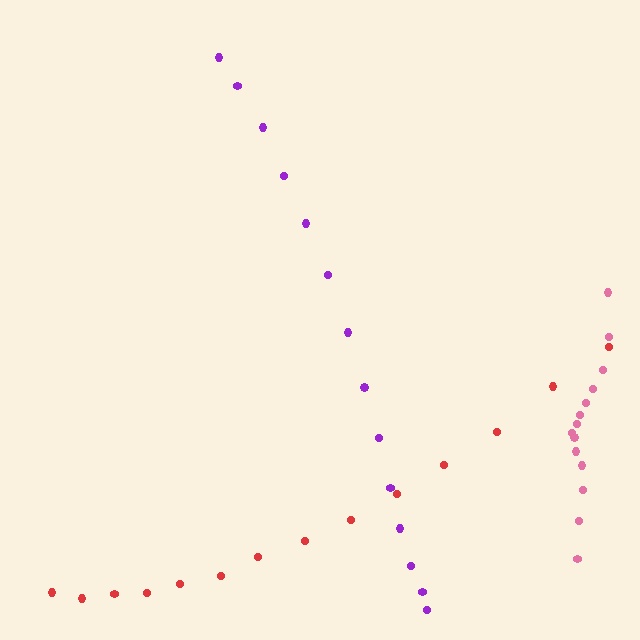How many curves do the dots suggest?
There are 3 distinct paths.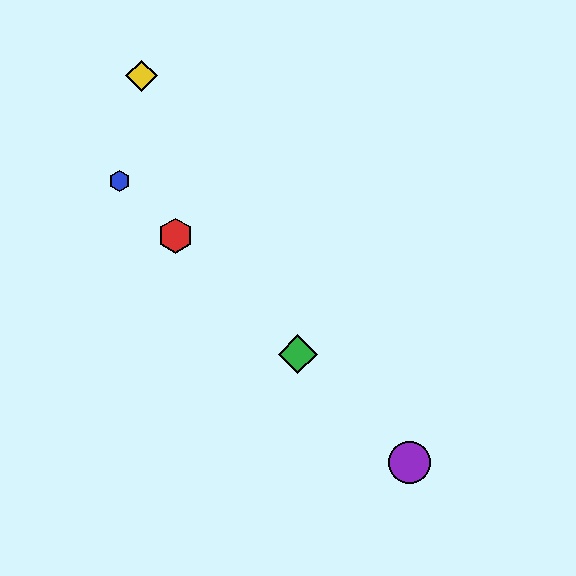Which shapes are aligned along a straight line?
The red hexagon, the blue hexagon, the green diamond, the purple circle are aligned along a straight line.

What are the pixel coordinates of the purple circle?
The purple circle is at (409, 462).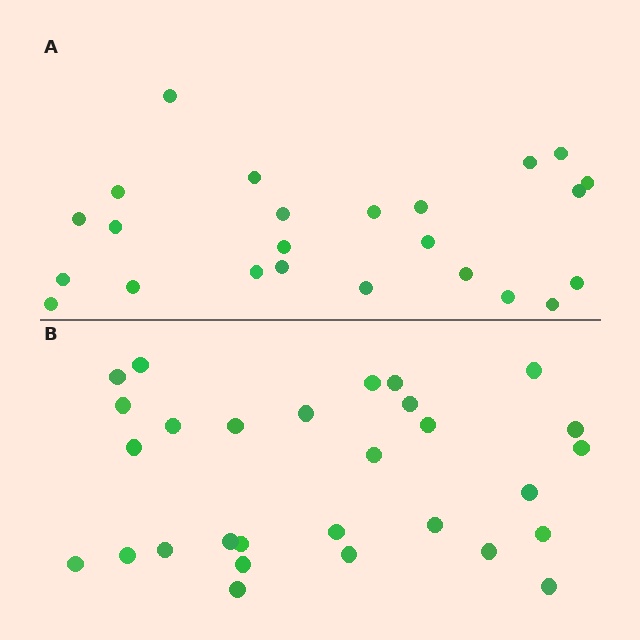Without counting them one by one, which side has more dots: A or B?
Region B (the bottom region) has more dots.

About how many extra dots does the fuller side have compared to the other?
Region B has about 5 more dots than region A.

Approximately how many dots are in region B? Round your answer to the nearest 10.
About 30 dots. (The exact count is 29, which rounds to 30.)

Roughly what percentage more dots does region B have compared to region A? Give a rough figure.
About 20% more.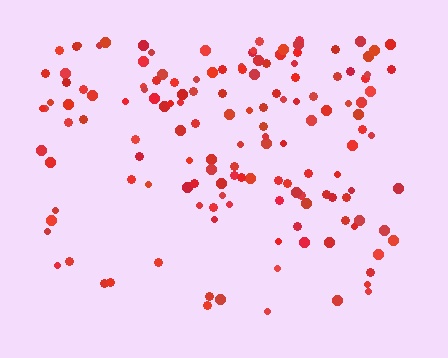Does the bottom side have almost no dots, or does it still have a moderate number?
Still a moderate number, just noticeably fewer than the top.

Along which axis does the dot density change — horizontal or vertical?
Vertical.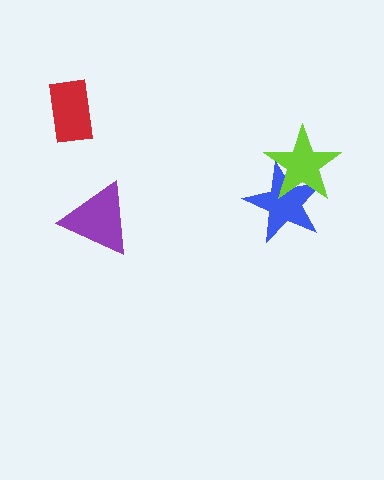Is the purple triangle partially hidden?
No, no other shape covers it.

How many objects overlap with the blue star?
1 object overlaps with the blue star.